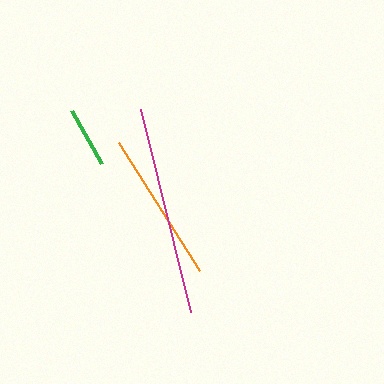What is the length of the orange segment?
The orange segment is approximately 151 pixels long.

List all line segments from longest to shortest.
From longest to shortest: magenta, orange, green.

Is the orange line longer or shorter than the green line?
The orange line is longer than the green line.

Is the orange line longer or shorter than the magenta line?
The magenta line is longer than the orange line.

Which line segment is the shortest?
The green line is the shortest at approximately 60 pixels.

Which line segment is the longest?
The magenta line is the longest at approximately 209 pixels.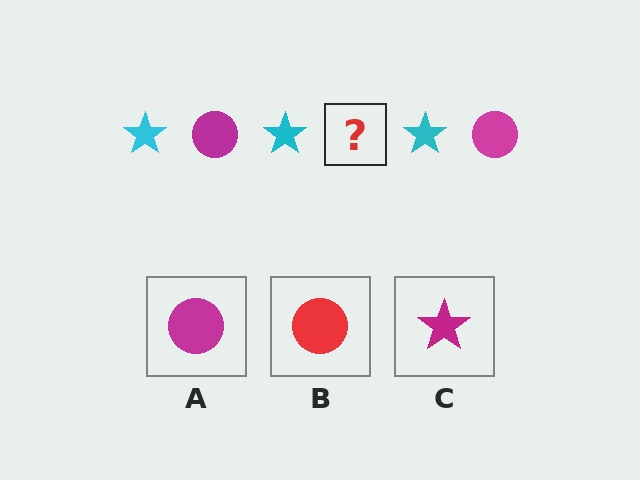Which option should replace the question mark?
Option A.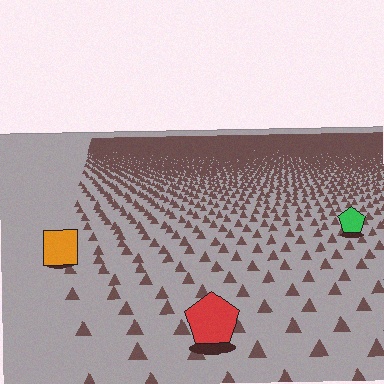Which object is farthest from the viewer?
The green pentagon is farthest from the viewer. It appears smaller and the ground texture around it is denser.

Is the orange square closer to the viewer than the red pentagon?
No. The red pentagon is closer — you can tell from the texture gradient: the ground texture is coarser near it.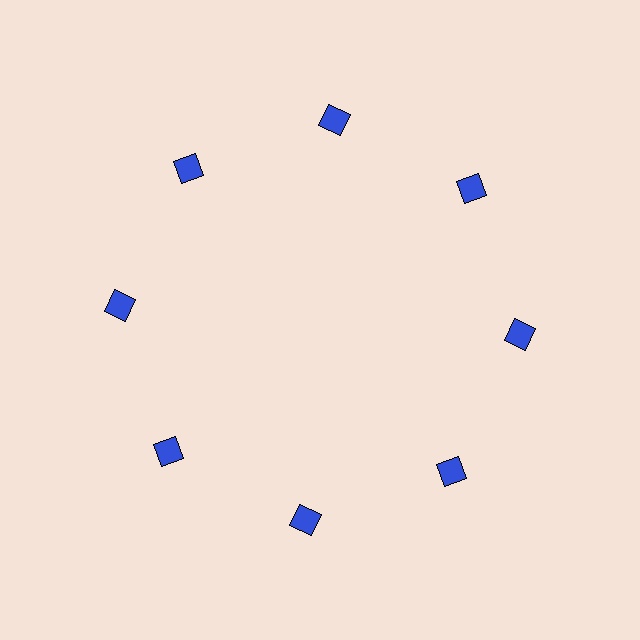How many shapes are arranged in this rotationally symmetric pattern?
There are 8 shapes, arranged in 8 groups of 1.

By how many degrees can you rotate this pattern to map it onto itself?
The pattern maps onto itself every 45 degrees of rotation.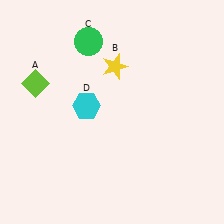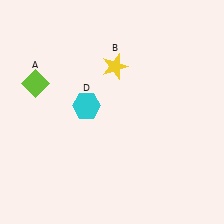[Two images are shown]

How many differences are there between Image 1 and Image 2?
There is 1 difference between the two images.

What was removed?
The green circle (C) was removed in Image 2.